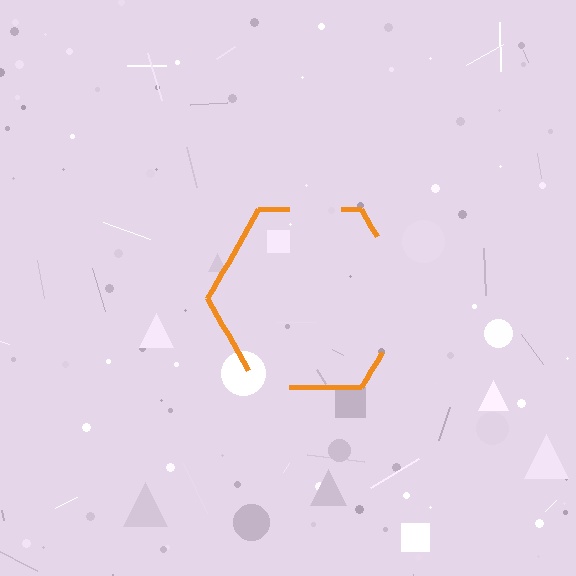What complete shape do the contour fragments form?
The contour fragments form a hexagon.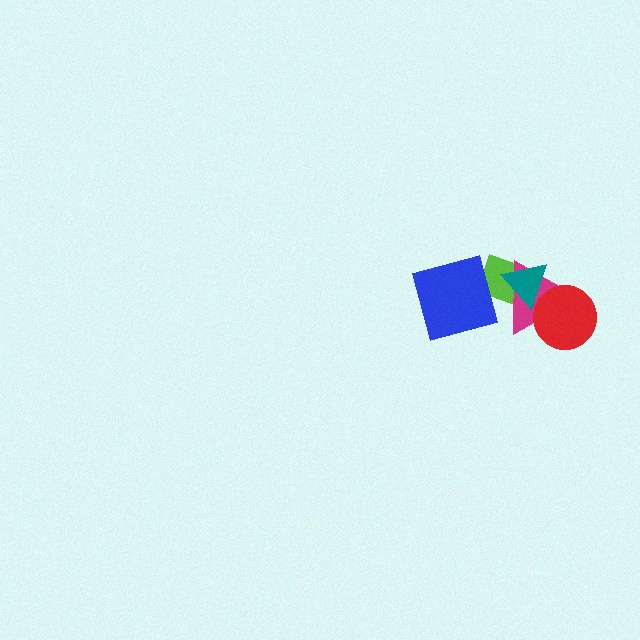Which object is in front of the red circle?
The teal triangle is in front of the red circle.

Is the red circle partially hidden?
Yes, it is partially covered by another shape.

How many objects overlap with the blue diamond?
2 objects overlap with the blue diamond.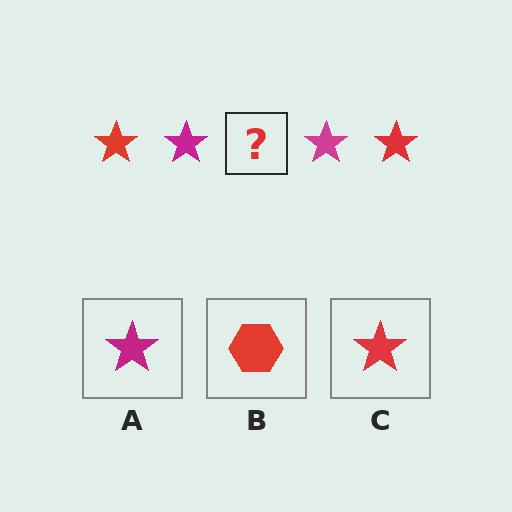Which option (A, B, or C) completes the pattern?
C.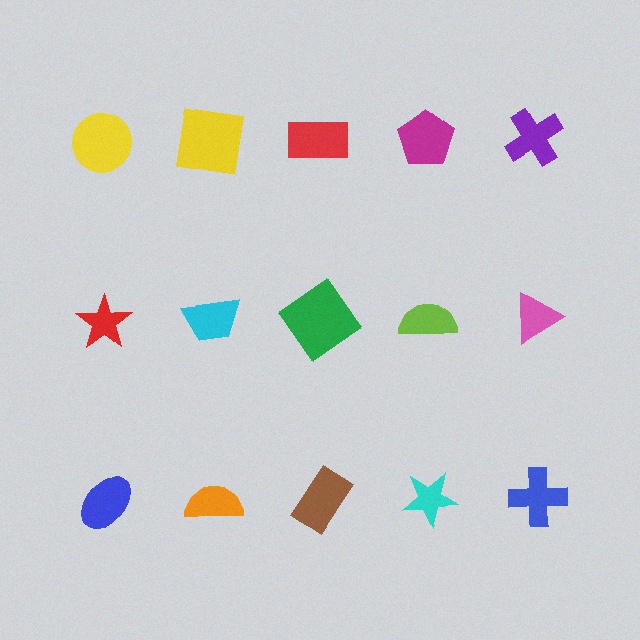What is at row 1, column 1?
A yellow circle.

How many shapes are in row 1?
5 shapes.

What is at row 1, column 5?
A purple cross.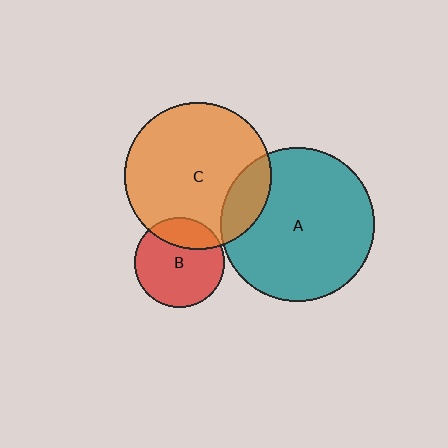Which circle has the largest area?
Circle A (teal).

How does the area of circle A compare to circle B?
Approximately 2.9 times.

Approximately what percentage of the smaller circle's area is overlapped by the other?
Approximately 15%.